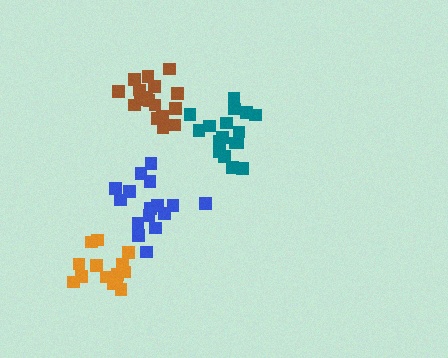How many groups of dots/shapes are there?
There are 4 groups.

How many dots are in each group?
Group 1: 17 dots, Group 2: 18 dots, Group 3: 14 dots, Group 4: 16 dots (65 total).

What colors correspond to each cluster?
The clusters are colored: teal, brown, orange, blue.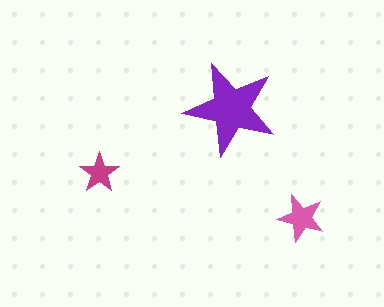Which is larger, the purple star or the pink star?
The purple one.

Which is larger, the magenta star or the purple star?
The purple one.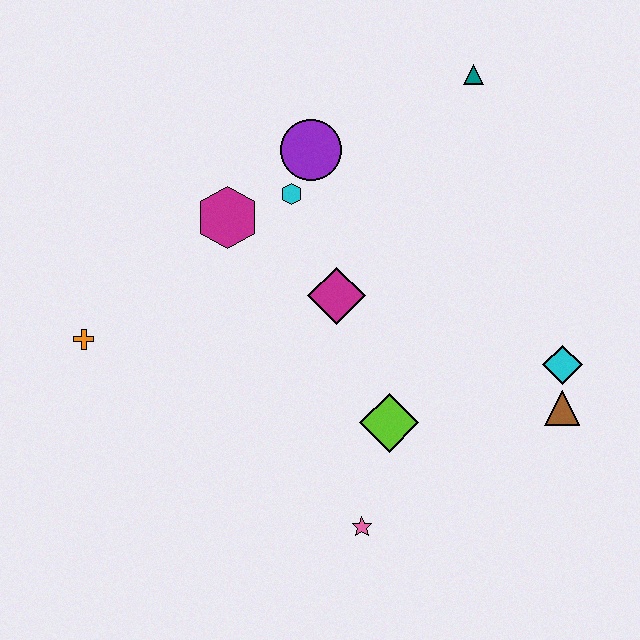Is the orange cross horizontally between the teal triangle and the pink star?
No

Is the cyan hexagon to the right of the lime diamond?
No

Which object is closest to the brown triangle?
The cyan diamond is closest to the brown triangle.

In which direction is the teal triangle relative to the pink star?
The teal triangle is above the pink star.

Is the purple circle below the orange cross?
No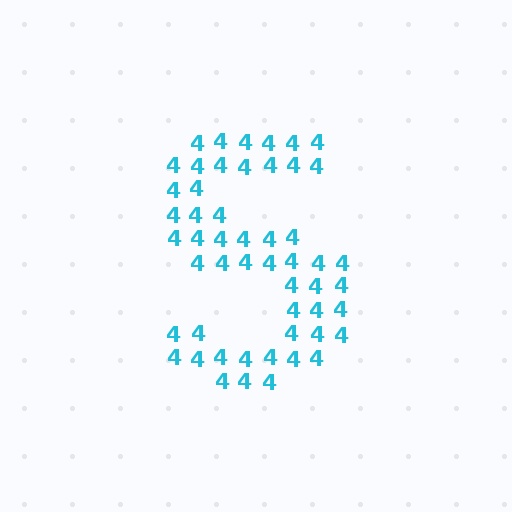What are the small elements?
The small elements are digit 4's.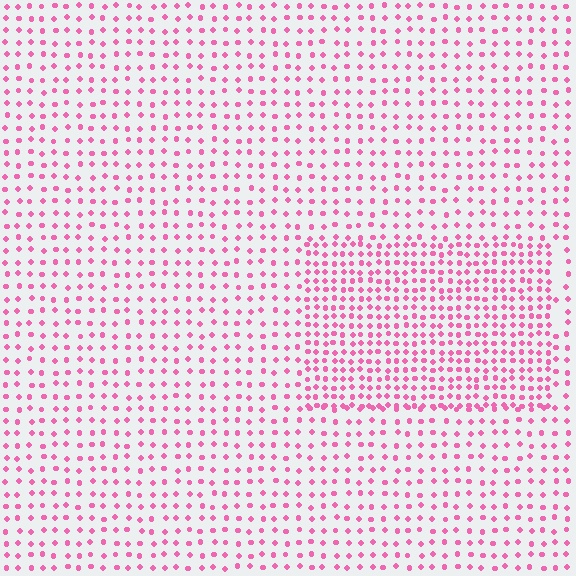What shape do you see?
I see a rectangle.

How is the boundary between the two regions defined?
The boundary is defined by a change in element density (approximately 1.9x ratio). All elements are the same color, size, and shape.